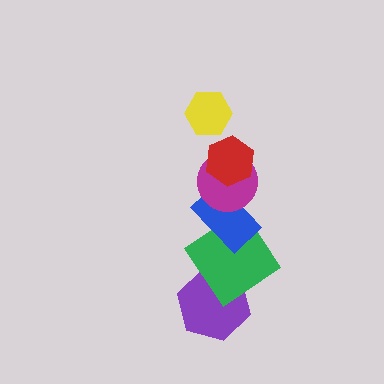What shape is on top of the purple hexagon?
The green diamond is on top of the purple hexagon.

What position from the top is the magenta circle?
The magenta circle is 3rd from the top.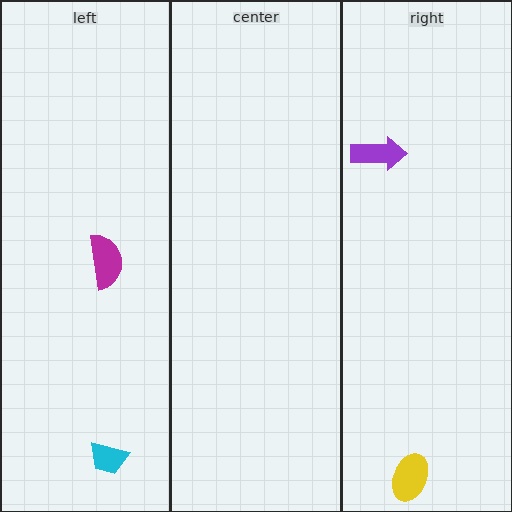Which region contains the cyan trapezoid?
The left region.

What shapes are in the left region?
The magenta semicircle, the cyan trapezoid.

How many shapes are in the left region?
2.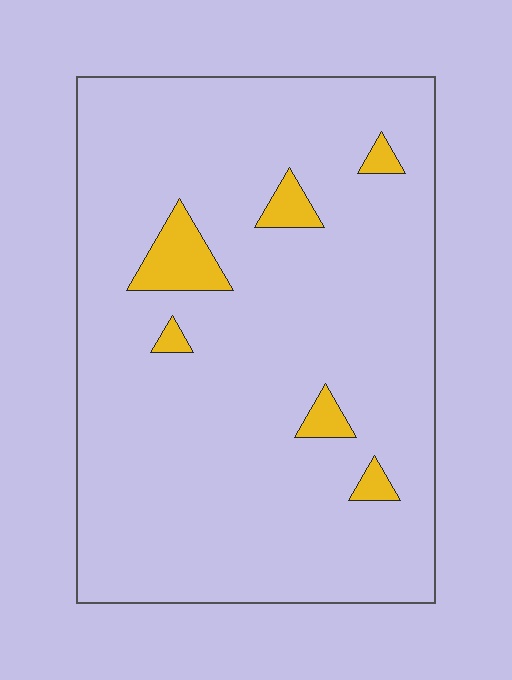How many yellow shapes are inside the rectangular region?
6.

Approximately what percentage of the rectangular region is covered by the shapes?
Approximately 5%.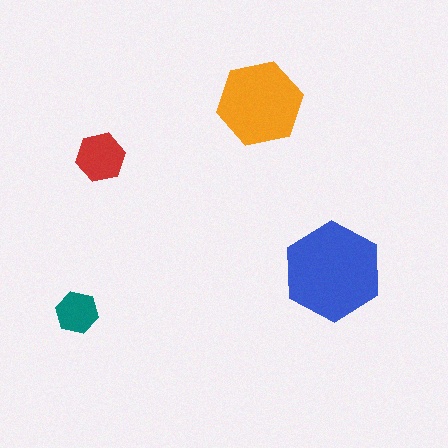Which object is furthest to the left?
The teal hexagon is leftmost.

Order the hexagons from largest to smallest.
the blue one, the orange one, the red one, the teal one.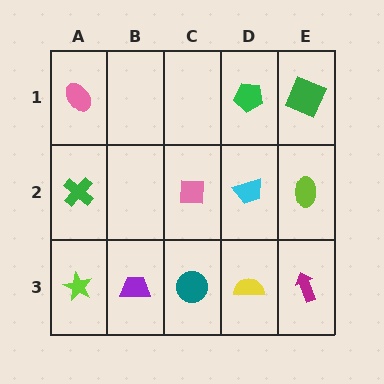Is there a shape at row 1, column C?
No, that cell is empty.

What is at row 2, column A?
A green cross.